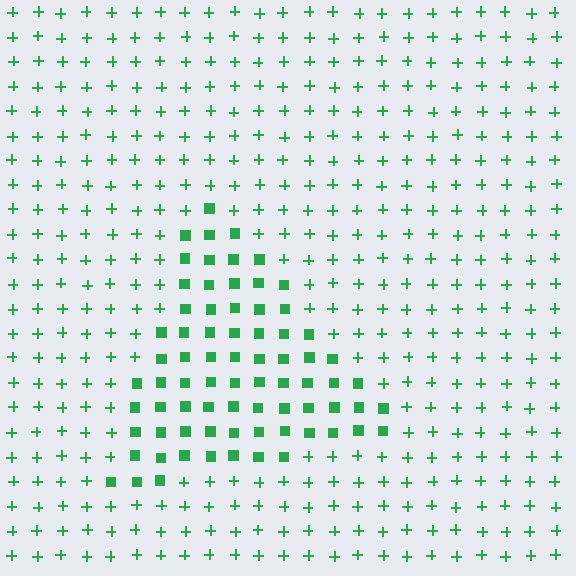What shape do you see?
I see a triangle.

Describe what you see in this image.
The image is filled with small green elements arranged in a uniform grid. A triangle-shaped region contains squares, while the surrounding area contains plus signs. The boundary is defined purely by the change in element shape.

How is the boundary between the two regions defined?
The boundary is defined by a change in element shape: squares inside vs. plus signs outside. All elements share the same color and spacing.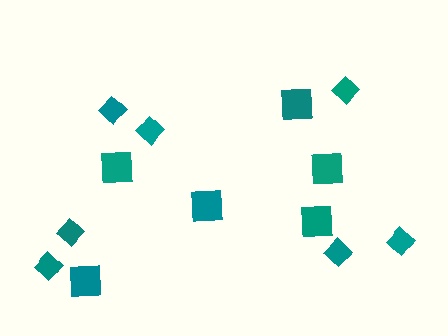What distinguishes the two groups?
There are 2 groups: one group of diamonds (7) and one group of squares (6).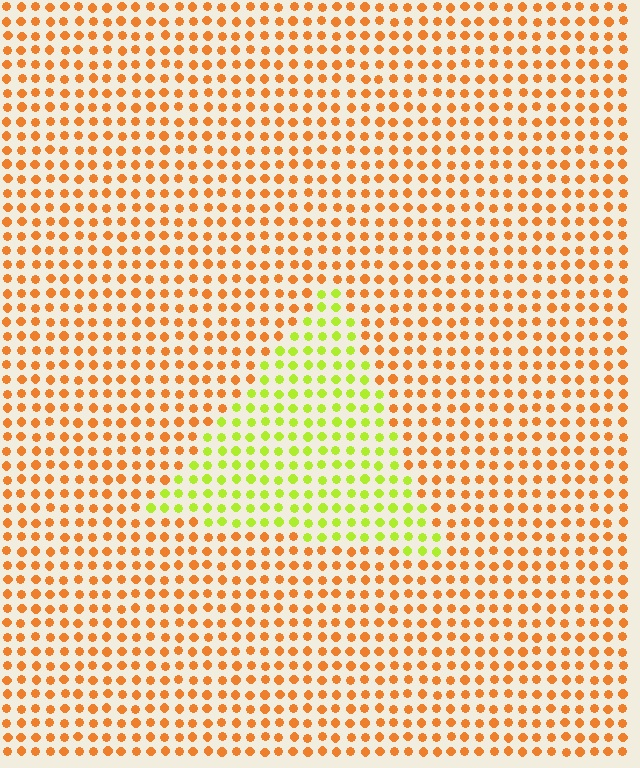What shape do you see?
I see a triangle.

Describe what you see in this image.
The image is filled with small orange elements in a uniform arrangement. A triangle-shaped region is visible where the elements are tinted to a slightly different hue, forming a subtle color boundary.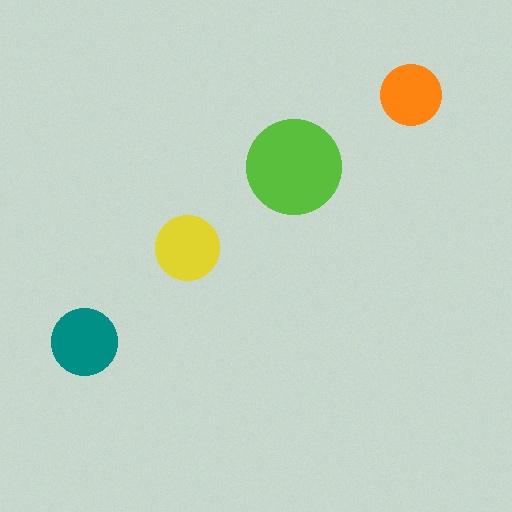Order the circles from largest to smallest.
the lime one, the teal one, the yellow one, the orange one.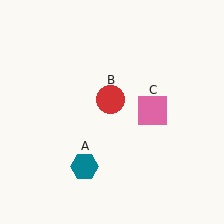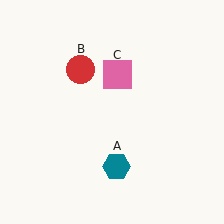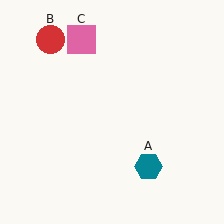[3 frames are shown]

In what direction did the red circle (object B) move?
The red circle (object B) moved up and to the left.